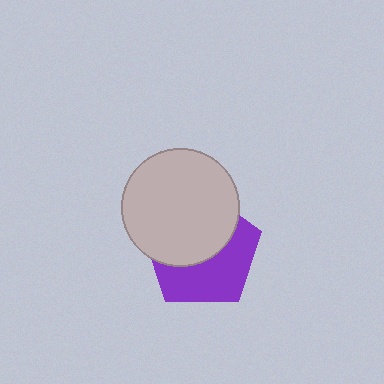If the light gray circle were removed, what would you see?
You would see the complete purple pentagon.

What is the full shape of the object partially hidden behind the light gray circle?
The partially hidden object is a purple pentagon.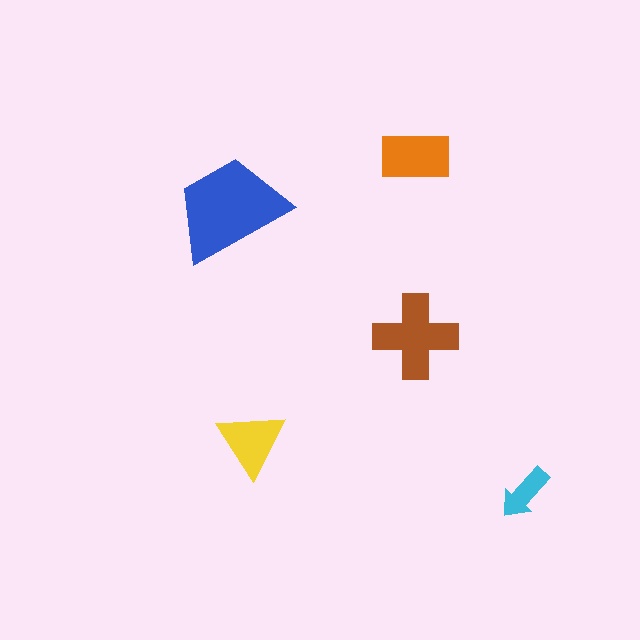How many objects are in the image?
There are 5 objects in the image.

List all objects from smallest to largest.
The cyan arrow, the yellow triangle, the orange rectangle, the brown cross, the blue trapezoid.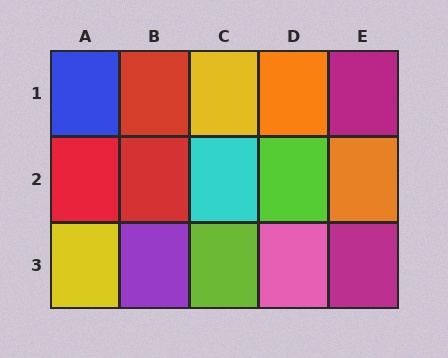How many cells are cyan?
1 cell is cyan.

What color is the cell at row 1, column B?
Red.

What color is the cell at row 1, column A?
Blue.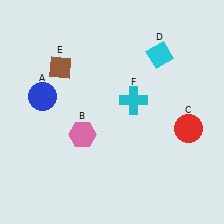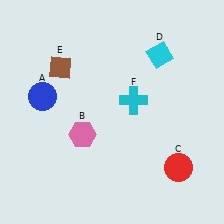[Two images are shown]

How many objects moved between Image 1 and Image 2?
1 object moved between the two images.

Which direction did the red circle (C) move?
The red circle (C) moved down.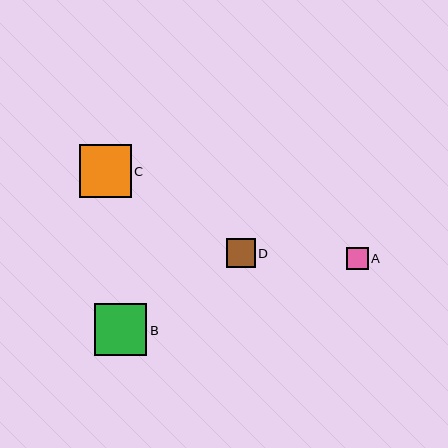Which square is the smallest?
Square A is the smallest with a size of approximately 22 pixels.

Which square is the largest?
Square C is the largest with a size of approximately 52 pixels.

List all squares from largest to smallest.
From largest to smallest: C, B, D, A.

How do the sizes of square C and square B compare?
Square C and square B are approximately the same size.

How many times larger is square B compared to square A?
Square B is approximately 2.4 times the size of square A.